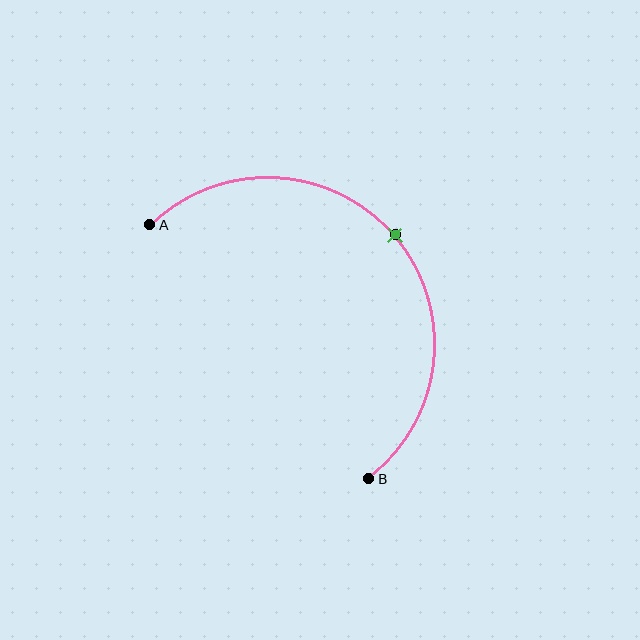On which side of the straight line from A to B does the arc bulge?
The arc bulges above and to the right of the straight line connecting A and B.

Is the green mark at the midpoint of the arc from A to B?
Yes. The green mark lies on the arc at equal arc-length from both A and B — it is the arc midpoint.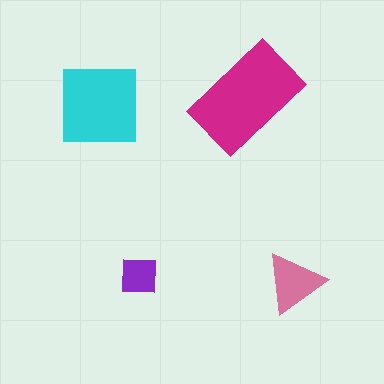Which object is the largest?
The magenta rectangle.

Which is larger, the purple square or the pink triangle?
The pink triangle.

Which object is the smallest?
The purple square.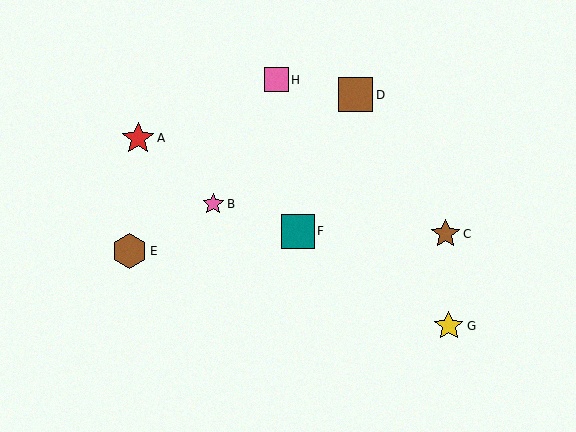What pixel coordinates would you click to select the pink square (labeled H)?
Click at (277, 80) to select the pink square H.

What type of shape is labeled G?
Shape G is a yellow star.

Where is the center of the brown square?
The center of the brown square is at (356, 95).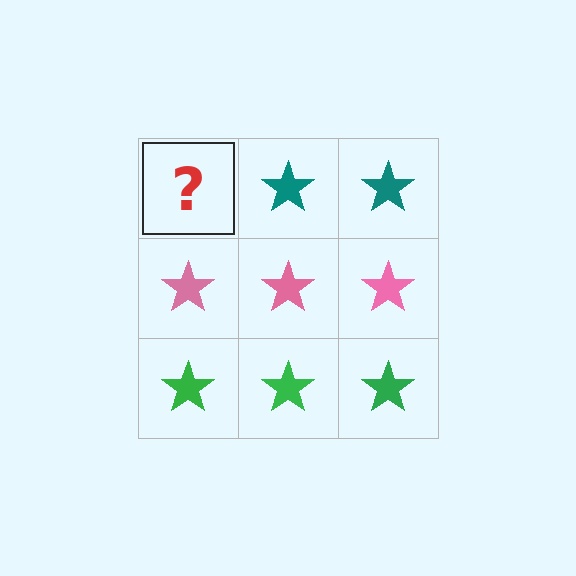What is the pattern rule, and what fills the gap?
The rule is that each row has a consistent color. The gap should be filled with a teal star.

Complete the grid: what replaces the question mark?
The question mark should be replaced with a teal star.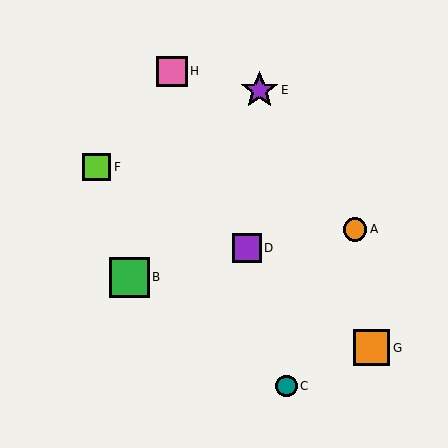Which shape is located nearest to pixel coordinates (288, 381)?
The teal circle (labeled C) at (286, 386) is nearest to that location.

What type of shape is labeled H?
Shape H is a pink square.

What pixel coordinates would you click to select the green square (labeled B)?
Click at (130, 277) to select the green square B.